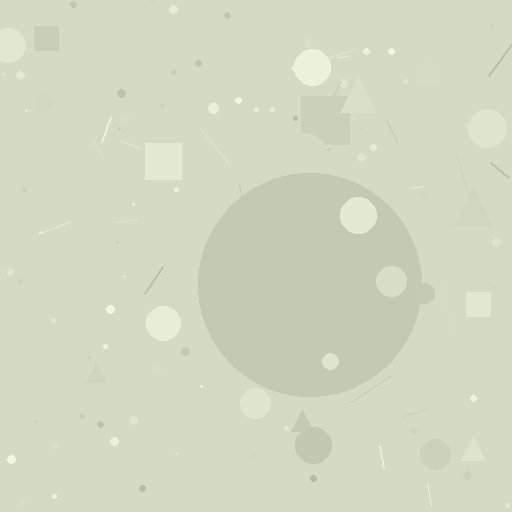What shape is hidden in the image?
A circle is hidden in the image.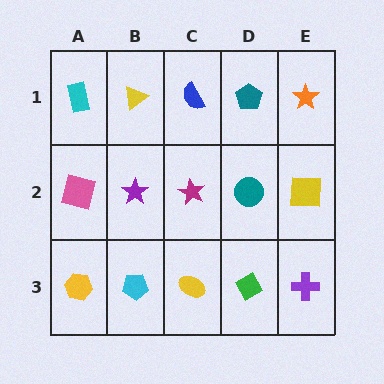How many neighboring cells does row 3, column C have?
3.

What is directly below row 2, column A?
A yellow hexagon.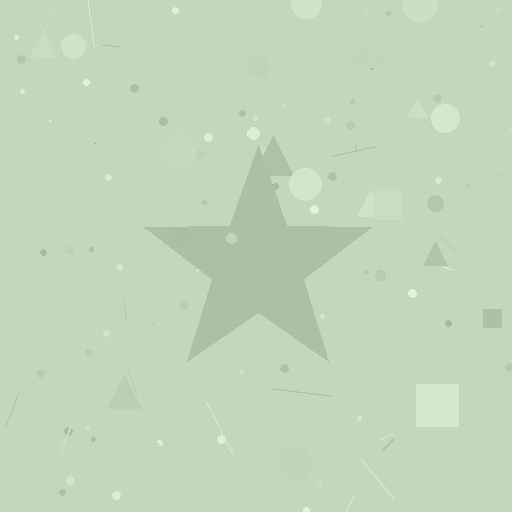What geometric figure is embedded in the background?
A star is embedded in the background.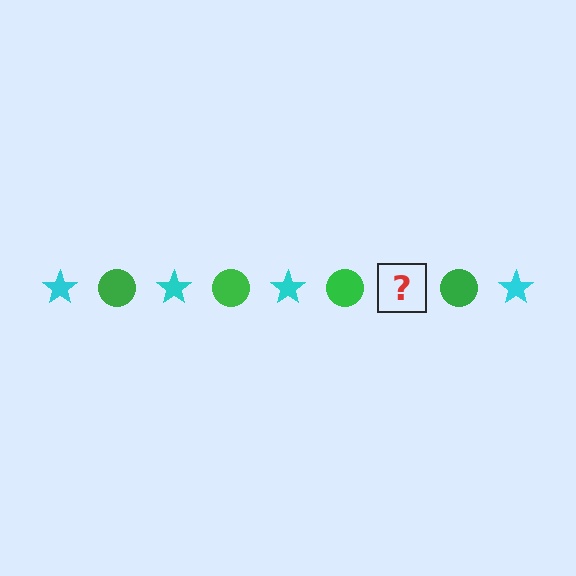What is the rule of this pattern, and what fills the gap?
The rule is that the pattern alternates between cyan star and green circle. The gap should be filled with a cyan star.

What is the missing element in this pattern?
The missing element is a cyan star.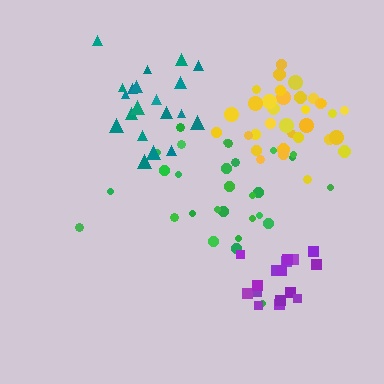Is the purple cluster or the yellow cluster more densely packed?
Yellow.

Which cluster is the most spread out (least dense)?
Green.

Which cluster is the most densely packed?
Yellow.